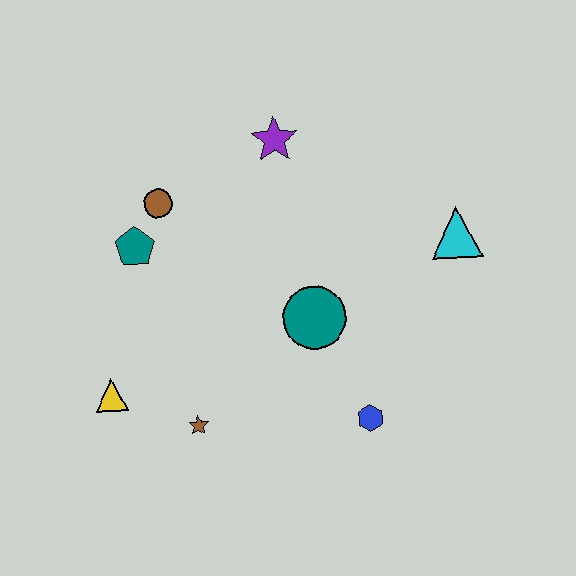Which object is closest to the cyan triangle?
The teal circle is closest to the cyan triangle.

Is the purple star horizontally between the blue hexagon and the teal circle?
No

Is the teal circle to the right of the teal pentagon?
Yes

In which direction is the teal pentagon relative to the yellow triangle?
The teal pentagon is above the yellow triangle.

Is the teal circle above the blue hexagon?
Yes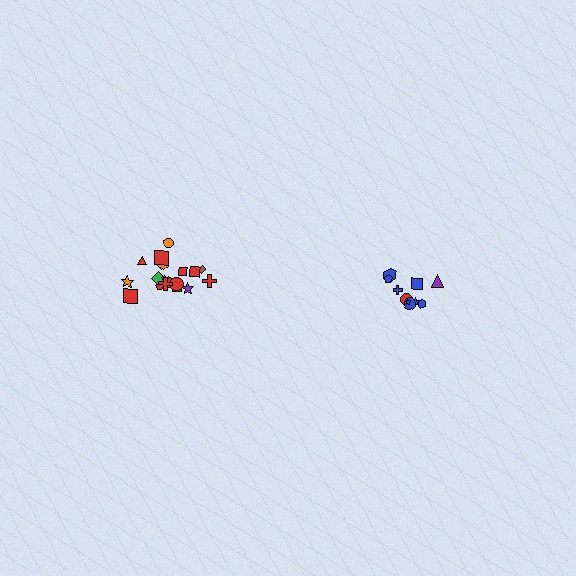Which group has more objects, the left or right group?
The left group.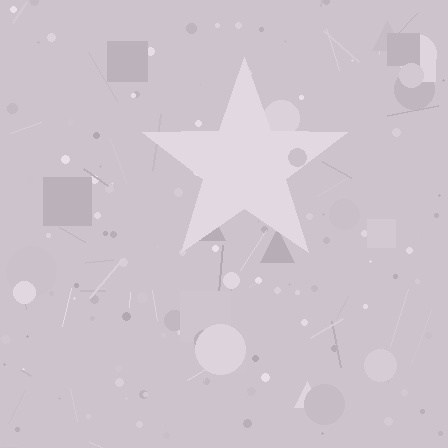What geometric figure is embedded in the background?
A star is embedded in the background.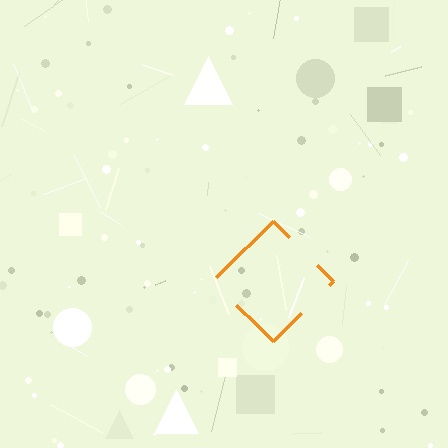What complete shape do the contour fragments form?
The contour fragments form a diamond.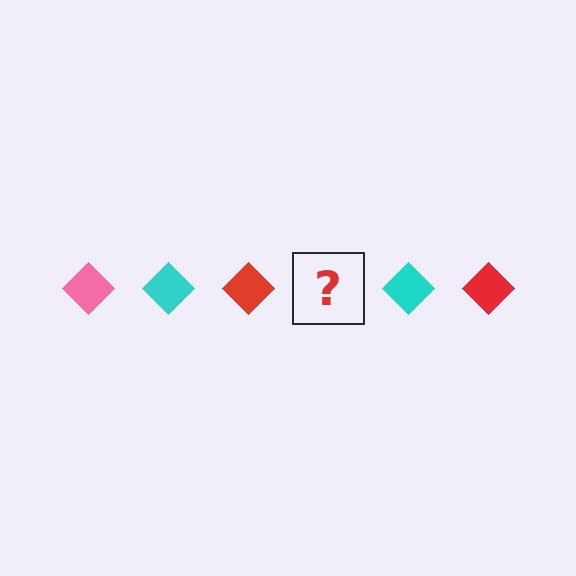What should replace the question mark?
The question mark should be replaced with a pink diamond.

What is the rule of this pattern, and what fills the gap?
The rule is that the pattern cycles through pink, cyan, red diamonds. The gap should be filled with a pink diamond.